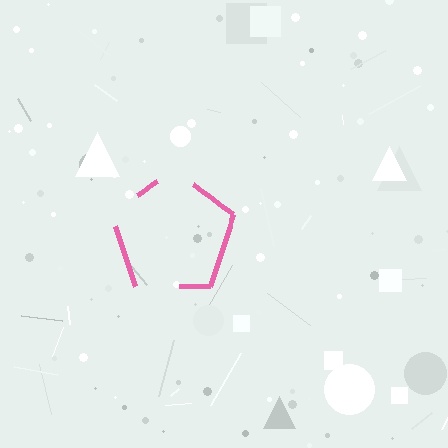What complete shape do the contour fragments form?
The contour fragments form a pentagon.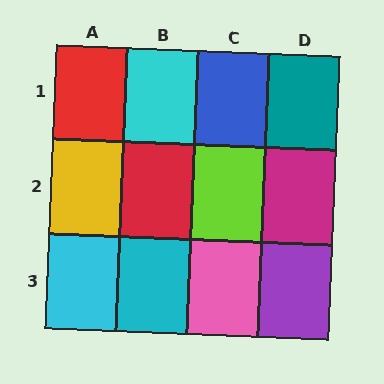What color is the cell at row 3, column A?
Cyan.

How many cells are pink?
1 cell is pink.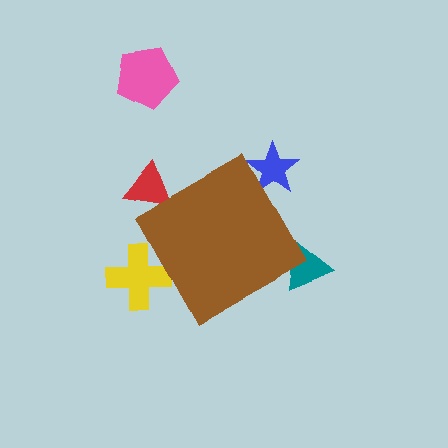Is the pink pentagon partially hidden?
No, the pink pentagon is fully visible.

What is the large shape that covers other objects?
A brown diamond.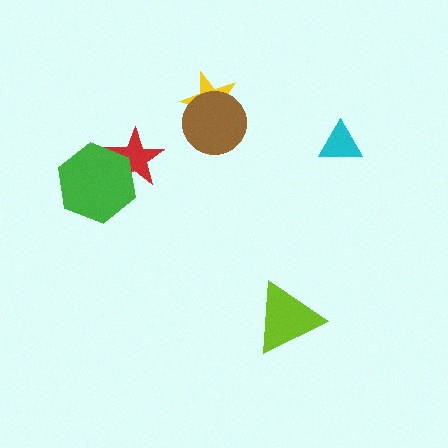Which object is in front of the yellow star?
The brown circle is in front of the yellow star.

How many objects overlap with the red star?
1 object overlaps with the red star.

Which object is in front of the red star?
The green hexagon is in front of the red star.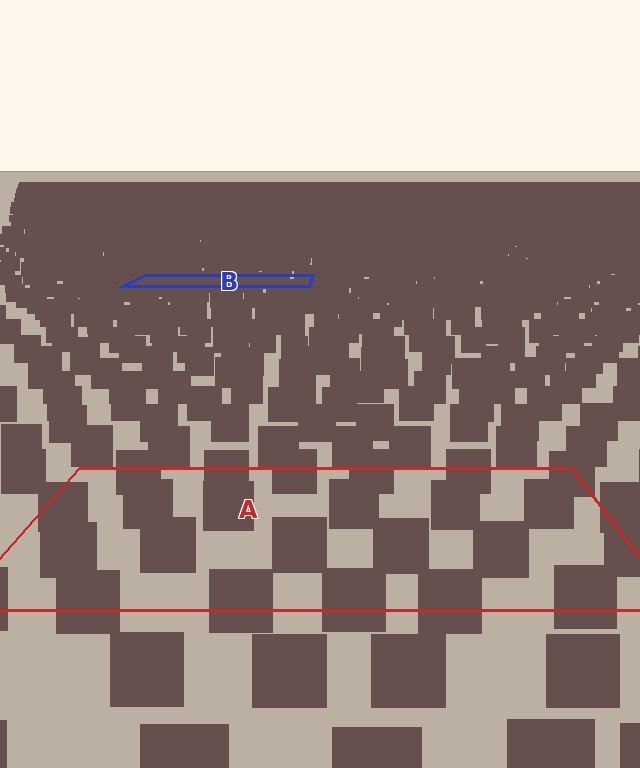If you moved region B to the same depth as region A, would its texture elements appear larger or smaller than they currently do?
They would appear larger. At a closer depth, the same texture elements are projected at a bigger on-screen size.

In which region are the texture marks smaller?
The texture marks are smaller in region B, because it is farther away.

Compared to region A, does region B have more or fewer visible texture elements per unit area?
Region B has more texture elements per unit area — they are packed more densely because it is farther away.